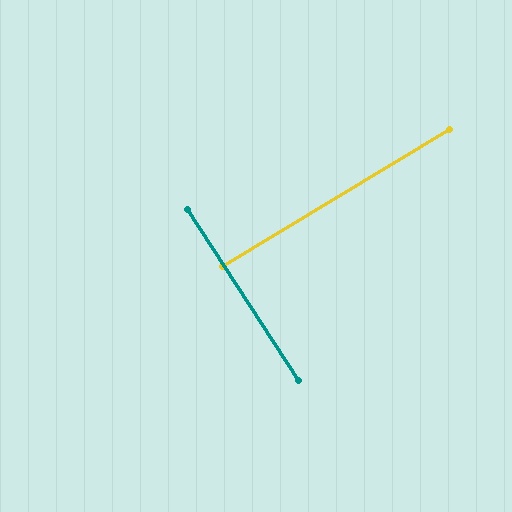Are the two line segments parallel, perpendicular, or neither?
Perpendicular — they meet at approximately 88°.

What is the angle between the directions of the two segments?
Approximately 88 degrees.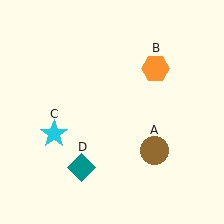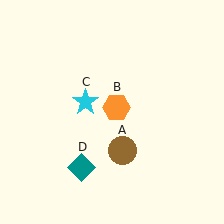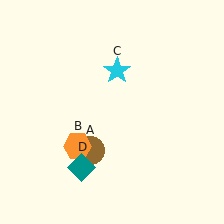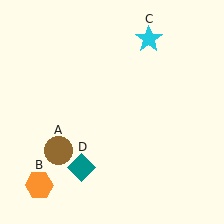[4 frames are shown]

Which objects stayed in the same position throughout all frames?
Teal diamond (object D) remained stationary.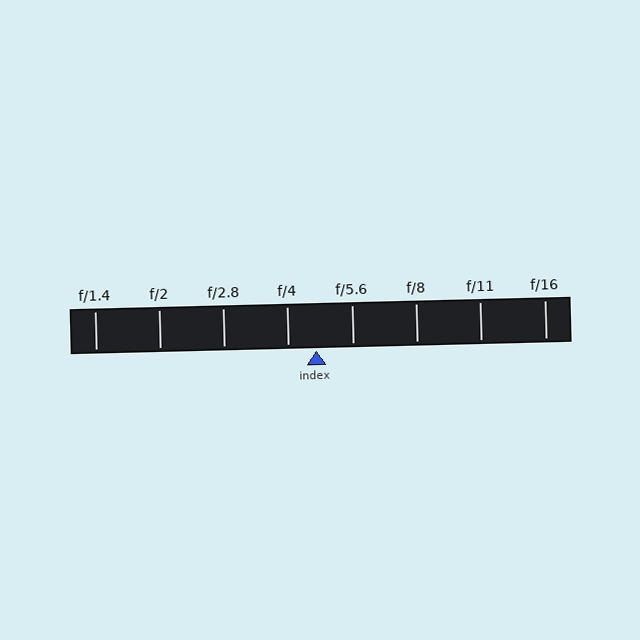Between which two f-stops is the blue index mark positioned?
The index mark is between f/4 and f/5.6.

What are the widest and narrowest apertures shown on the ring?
The widest aperture shown is f/1.4 and the narrowest is f/16.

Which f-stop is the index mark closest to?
The index mark is closest to f/4.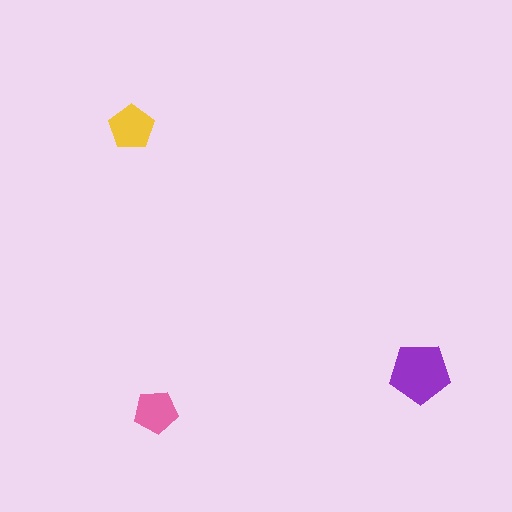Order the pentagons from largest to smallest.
the purple one, the yellow one, the pink one.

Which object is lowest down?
The pink pentagon is bottommost.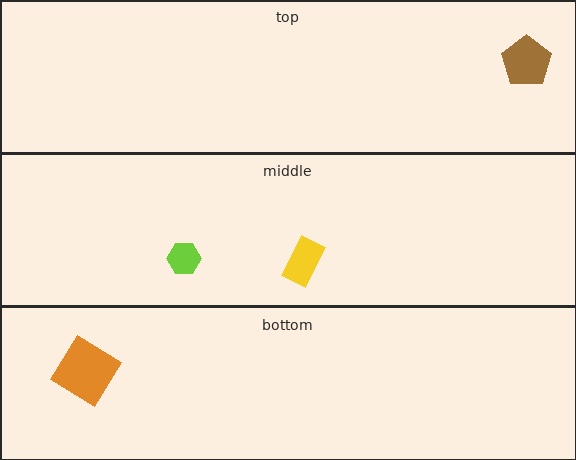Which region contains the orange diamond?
The bottom region.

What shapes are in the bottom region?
The orange diamond.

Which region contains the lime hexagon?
The middle region.